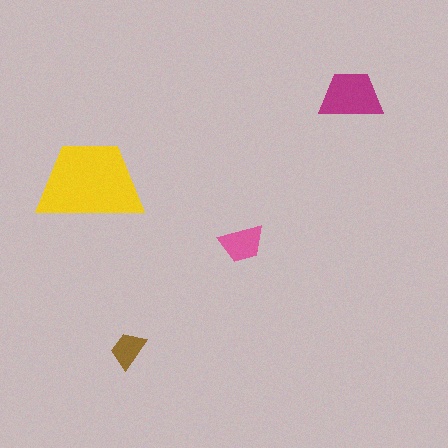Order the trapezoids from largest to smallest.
the yellow one, the magenta one, the pink one, the brown one.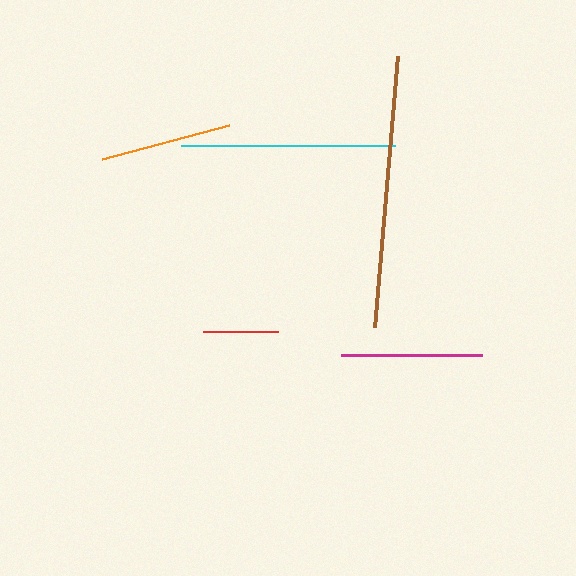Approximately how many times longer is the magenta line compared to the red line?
The magenta line is approximately 1.9 times the length of the red line.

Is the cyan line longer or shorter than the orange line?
The cyan line is longer than the orange line.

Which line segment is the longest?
The brown line is the longest at approximately 272 pixels.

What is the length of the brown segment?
The brown segment is approximately 272 pixels long.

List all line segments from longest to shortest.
From longest to shortest: brown, cyan, magenta, orange, red.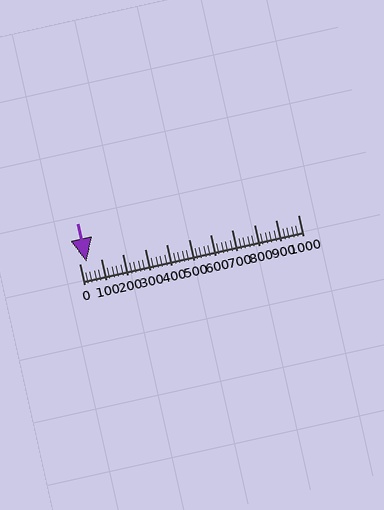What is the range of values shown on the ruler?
The ruler shows values from 0 to 1000.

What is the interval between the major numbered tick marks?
The major tick marks are spaced 100 units apart.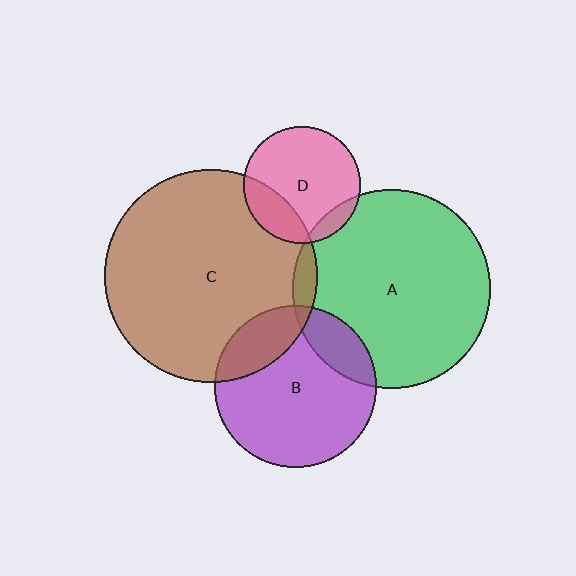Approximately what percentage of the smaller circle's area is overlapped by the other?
Approximately 15%.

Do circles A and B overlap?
Yes.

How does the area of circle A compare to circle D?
Approximately 2.9 times.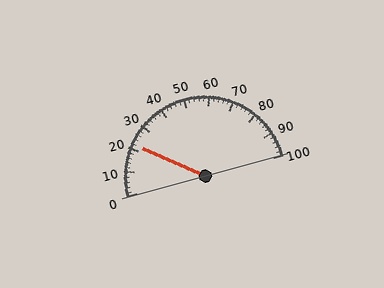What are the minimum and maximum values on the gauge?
The gauge ranges from 0 to 100.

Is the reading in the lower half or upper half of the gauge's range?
The reading is in the lower half of the range (0 to 100).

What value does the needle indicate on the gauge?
The needle indicates approximately 22.